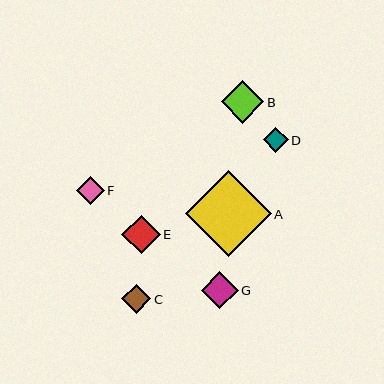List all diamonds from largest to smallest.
From largest to smallest: A, B, E, G, C, F, D.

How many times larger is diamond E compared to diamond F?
Diamond E is approximately 1.4 times the size of diamond F.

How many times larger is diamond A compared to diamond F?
Diamond A is approximately 3.1 times the size of diamond F.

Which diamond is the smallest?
Diamond D is the smallest with a size of approximately 25 pixels.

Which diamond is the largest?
Diamond A is the largest with a size of approximately 86 pixels.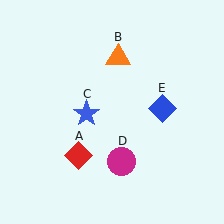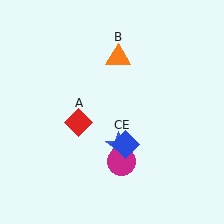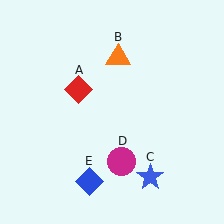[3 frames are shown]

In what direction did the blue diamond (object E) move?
The blue diamond (object E) moved down and to the left.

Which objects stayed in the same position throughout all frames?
Orange triangle (object B) and magenta circle (object D) remained stationary.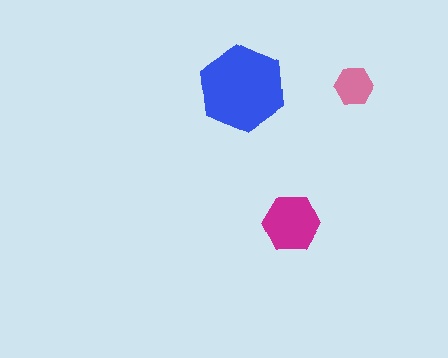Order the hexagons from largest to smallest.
the blue one, the magenta one, the pink one.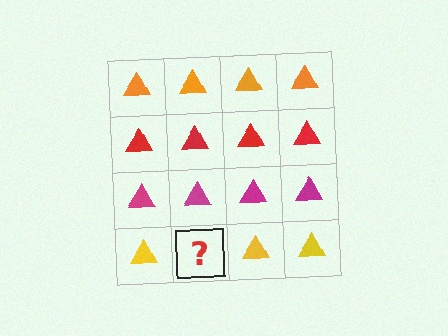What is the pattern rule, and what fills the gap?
The rule is that each row has a consistent color. The gap should be filled with a yellow triangle.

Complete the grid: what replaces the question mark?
The question mark should be replaced with a yellow triangle.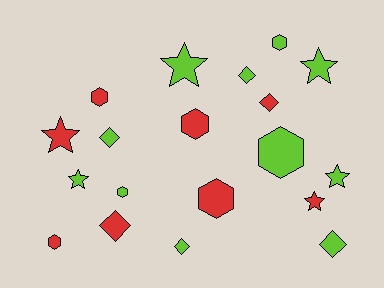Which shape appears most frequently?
Hexagon, with 7 objects.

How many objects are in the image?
There are 19 objects.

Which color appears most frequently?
Lime, with 11 objects.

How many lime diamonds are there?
There are 4 lime diamonds.